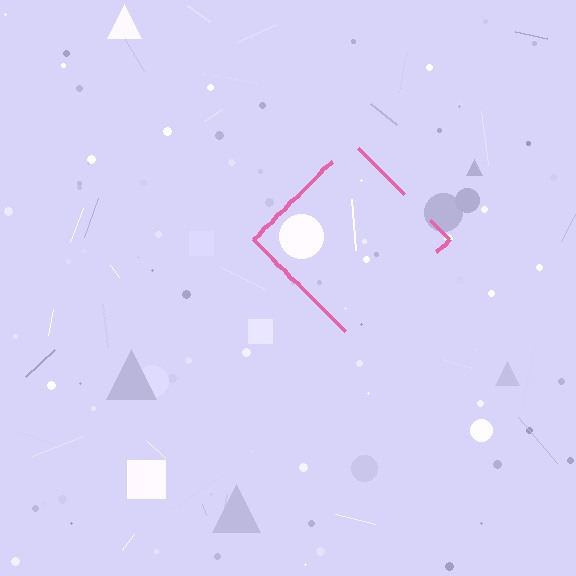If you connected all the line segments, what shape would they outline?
They would outline a diamond.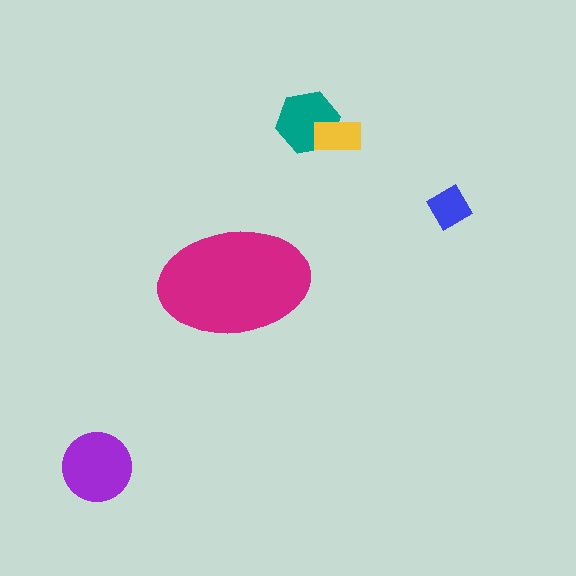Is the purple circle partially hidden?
No, the purple circle is fully visible.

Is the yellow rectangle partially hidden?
No, the yellow rectangle is fully visible.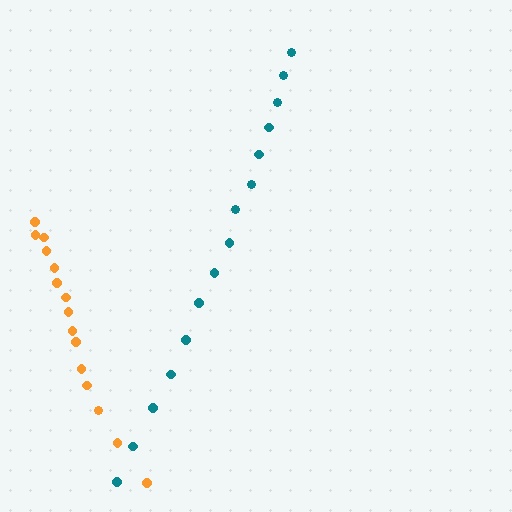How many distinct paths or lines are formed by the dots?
There are 2 distinct paths.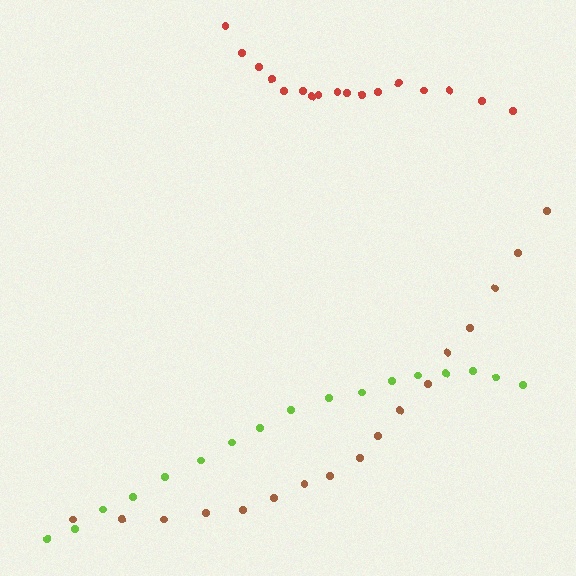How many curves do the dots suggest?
There are 3 distinct paths.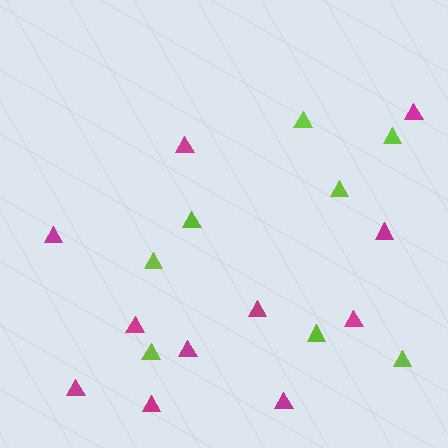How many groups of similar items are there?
There are 2 groups: one group of lime triangles (8) and one group of magenta triangles (11).